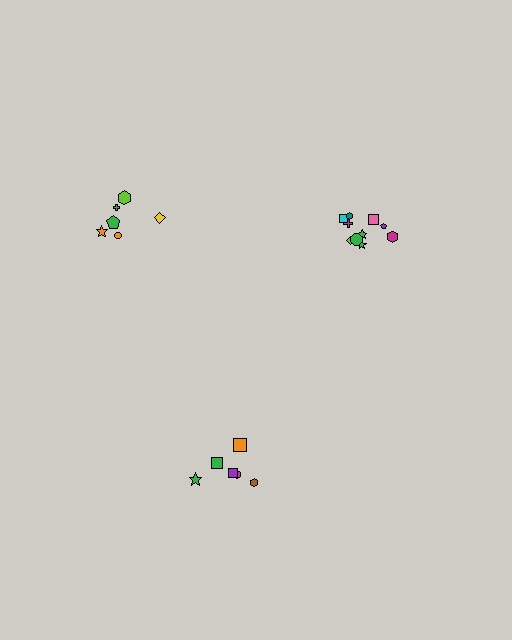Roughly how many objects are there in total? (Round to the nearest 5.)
Roughly 20 objects in total.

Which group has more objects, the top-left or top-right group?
The top-right group.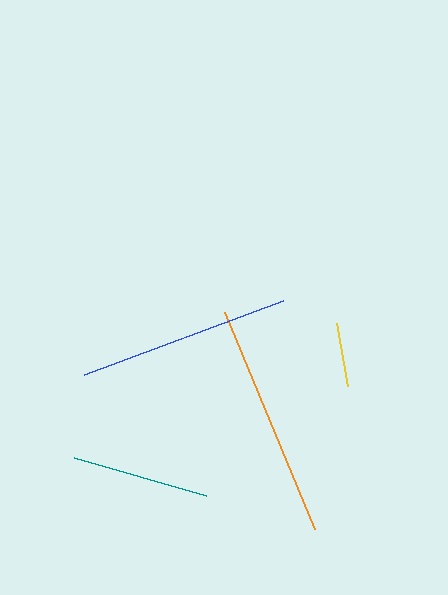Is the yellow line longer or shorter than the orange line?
The orange line is longer than the yellow line.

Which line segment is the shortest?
The yellow line is the shortest at approximately 64 pixels.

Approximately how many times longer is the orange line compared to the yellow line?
The orange line is approximately 3.6 times the length of the yellow line.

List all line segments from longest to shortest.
From longest to shortest: orange, blue, teal, yellow.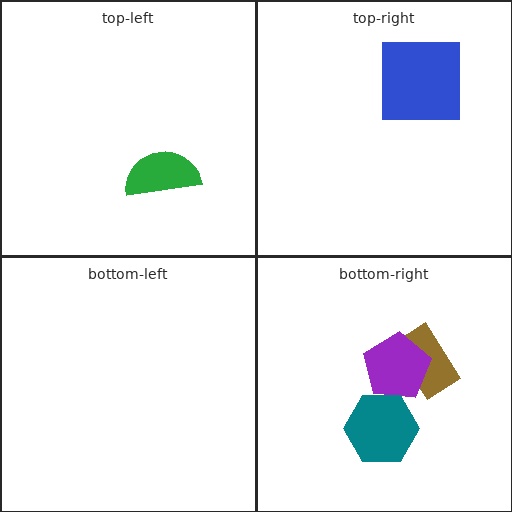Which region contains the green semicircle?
The top-left region.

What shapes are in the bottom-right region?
The brown rectangle, the purple pentagon, the teal hexagon.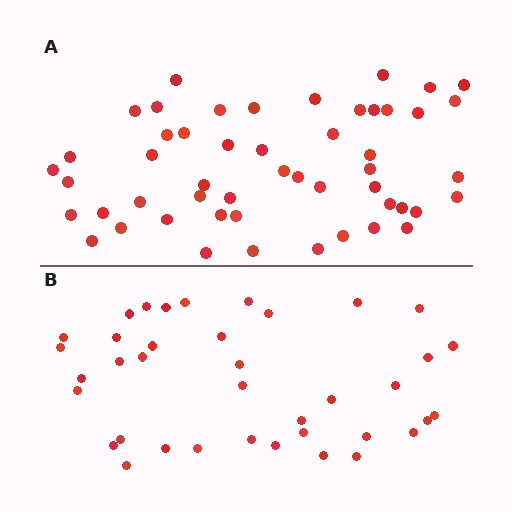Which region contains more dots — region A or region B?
Region A (the top region) has more dots.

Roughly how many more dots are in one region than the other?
Region A has approximately 15 more dots than region B.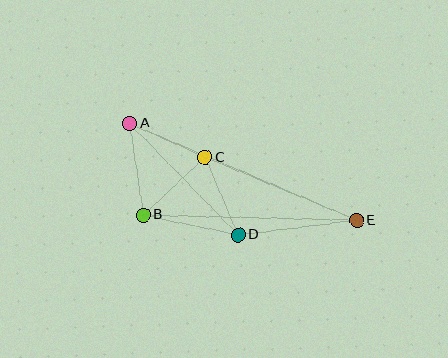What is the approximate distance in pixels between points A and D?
The distance between A and D is approximately 156 pixels.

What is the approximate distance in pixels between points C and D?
The distance between C and D is approximately 84 pixels.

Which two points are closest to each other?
Points A and C are closest to each other.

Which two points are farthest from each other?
Points A and E are farthest from each other.